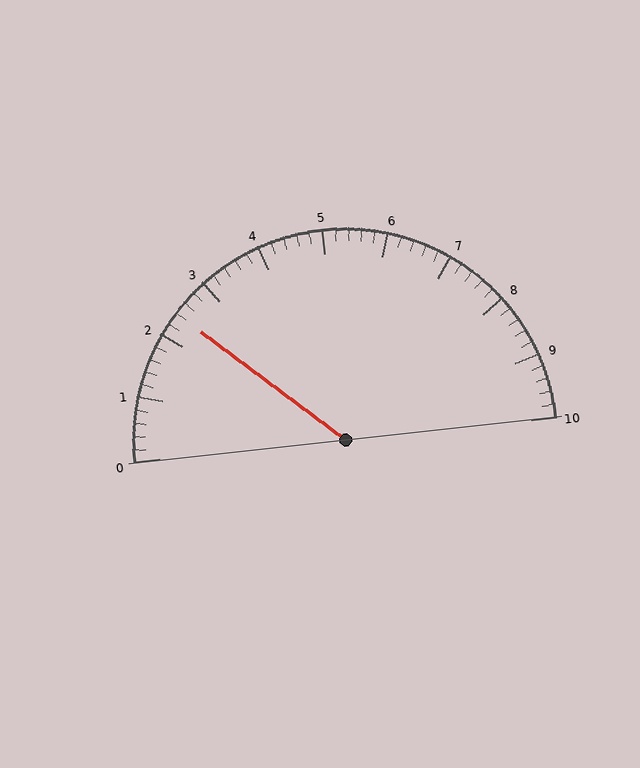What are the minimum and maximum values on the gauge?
The gauge ranges from 0 to 10.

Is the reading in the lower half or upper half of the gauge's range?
The reading is in the lower half of the range (0 to 10).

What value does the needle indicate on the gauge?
The needle indicates approximately 2.4.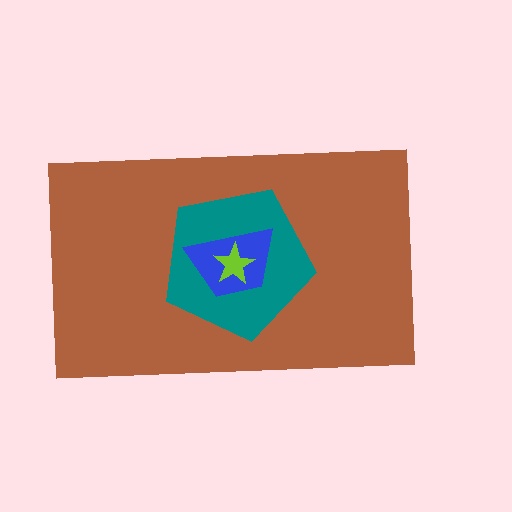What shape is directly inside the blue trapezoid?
The lime star.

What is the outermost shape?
The brown rectangle.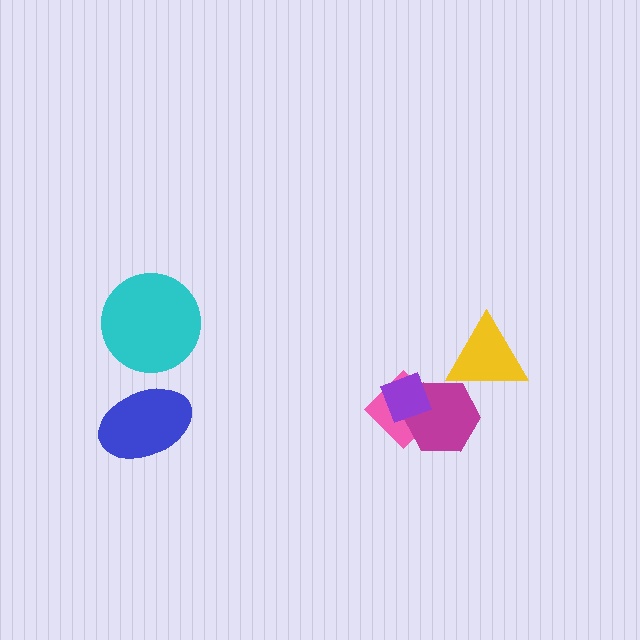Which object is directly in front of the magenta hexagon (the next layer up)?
The purple diamond is directly in front of the magenta hexagon.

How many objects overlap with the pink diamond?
2 objects overlap with the pink diamond.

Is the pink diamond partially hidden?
Yes, it is partially covered by another shape.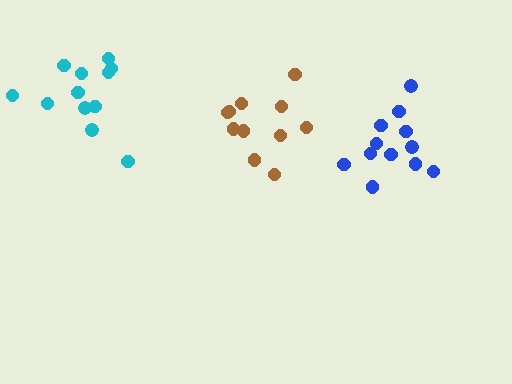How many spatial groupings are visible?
There are 3 spatial groupings.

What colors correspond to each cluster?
The clusters are colored: brown, cyan, blue.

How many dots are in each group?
Group 1: 11 dots, Group 2: 12 dots, Group 3: 12 dots (35 total).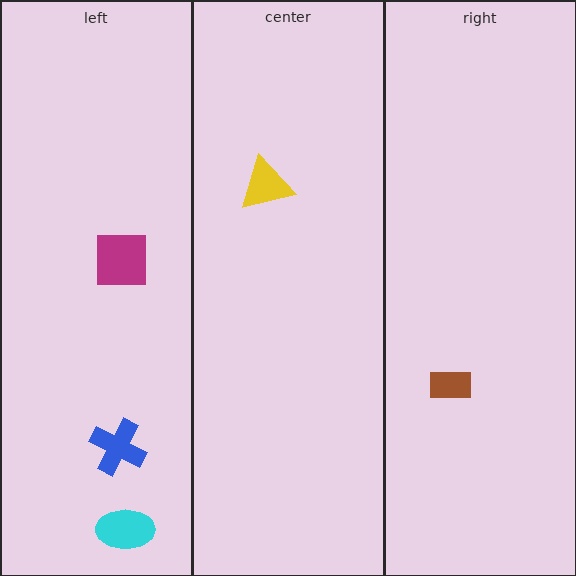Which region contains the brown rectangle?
The right region.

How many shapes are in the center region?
1.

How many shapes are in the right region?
1.